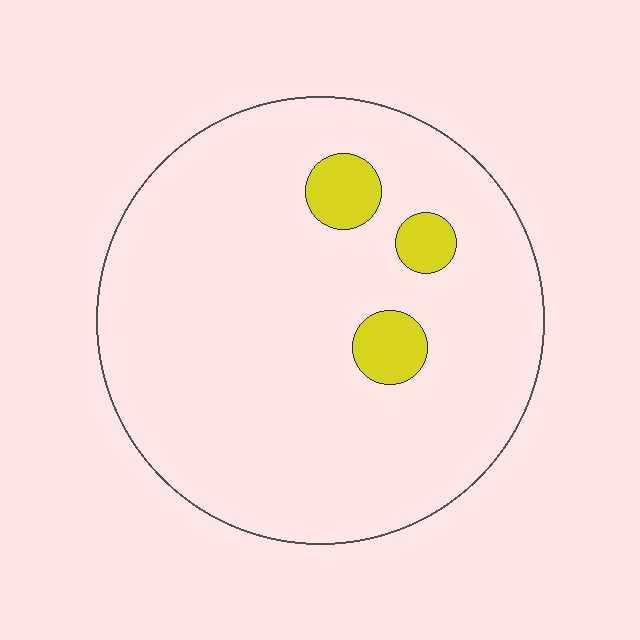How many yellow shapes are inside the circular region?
3.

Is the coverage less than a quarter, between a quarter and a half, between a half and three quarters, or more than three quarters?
Less than a quarter.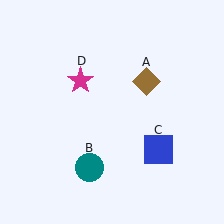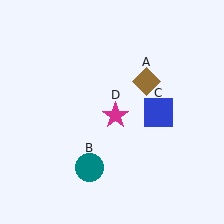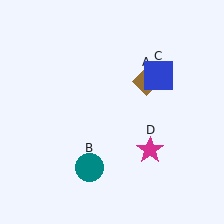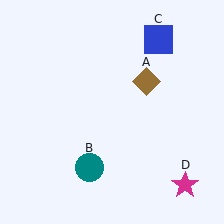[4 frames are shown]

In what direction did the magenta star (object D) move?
The magenta star (object D) moved down and to the right.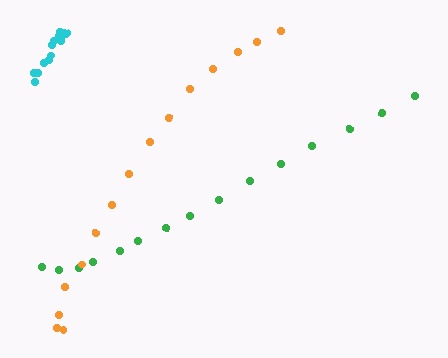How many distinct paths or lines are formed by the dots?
There are 3 distinct paths.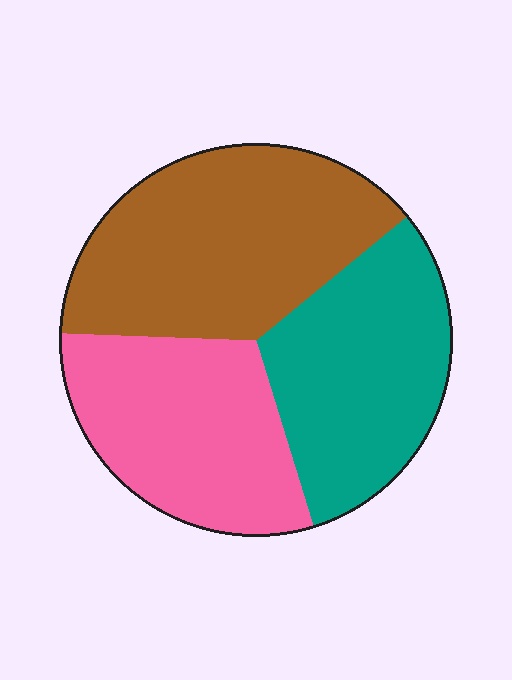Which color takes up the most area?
Brown, at roughly 40%.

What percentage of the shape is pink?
Pink takes up about one third (1/3) of the shape.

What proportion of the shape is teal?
Teal takes up about one third (1/3) of the shape.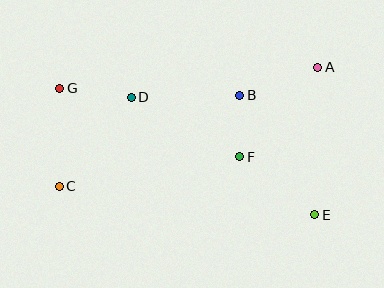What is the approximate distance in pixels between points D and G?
The distance between D and G is approximately 72 pixels.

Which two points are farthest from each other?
Points A and C are farthest from each other.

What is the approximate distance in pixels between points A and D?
The distance between A and D is approximately 189 pixels.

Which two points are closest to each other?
Points B and F are closest to each other.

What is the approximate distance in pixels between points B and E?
The distance between B and E is approximately 141 pixels.